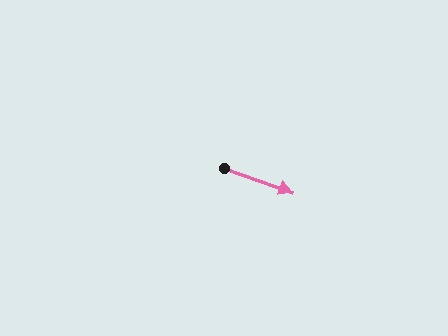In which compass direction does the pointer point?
East.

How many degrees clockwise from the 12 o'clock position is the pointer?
Approximately 109 degrees.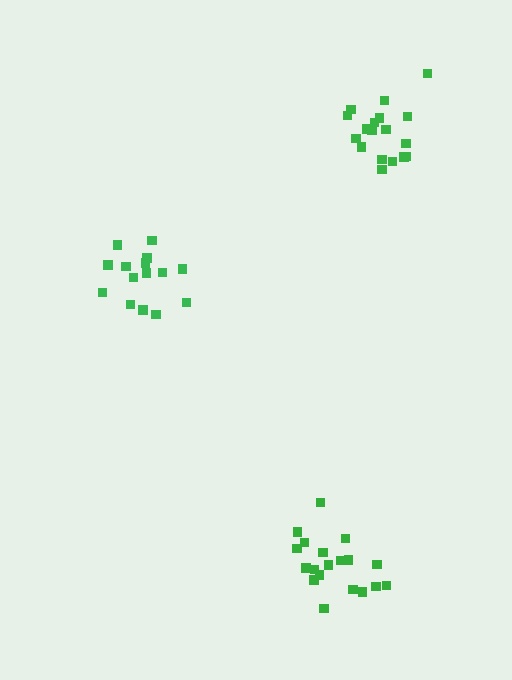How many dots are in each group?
Group 1: 15 dots, Group 2: 19 dots, Group 3: 18 dots (52 total).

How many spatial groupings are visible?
There are 3 spatial groupings.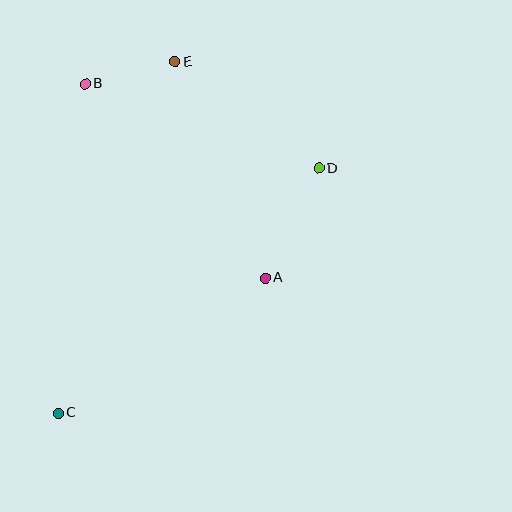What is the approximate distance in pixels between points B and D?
The distance between B and D is approximately 249 pixels.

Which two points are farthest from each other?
Points C and E are farthest from each other.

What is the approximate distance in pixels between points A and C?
The distance between A and C is approximately 247 pixels.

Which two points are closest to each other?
Points B and E are closest to each other.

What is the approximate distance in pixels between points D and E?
The distance between D and E is approximately 179 pixels.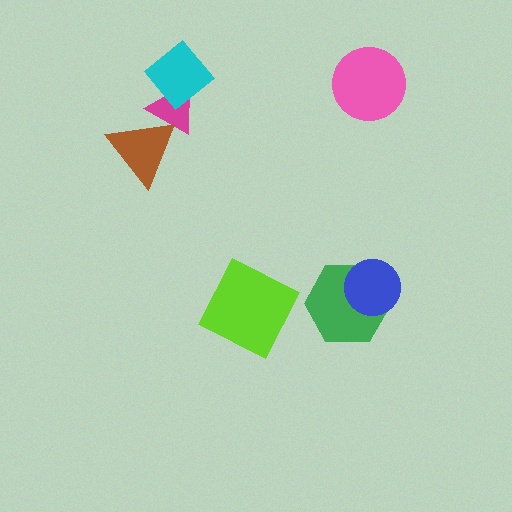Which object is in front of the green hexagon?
The blue circle is in front of the green hexagon.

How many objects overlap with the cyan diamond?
1 object overlaps with the cyan diamond.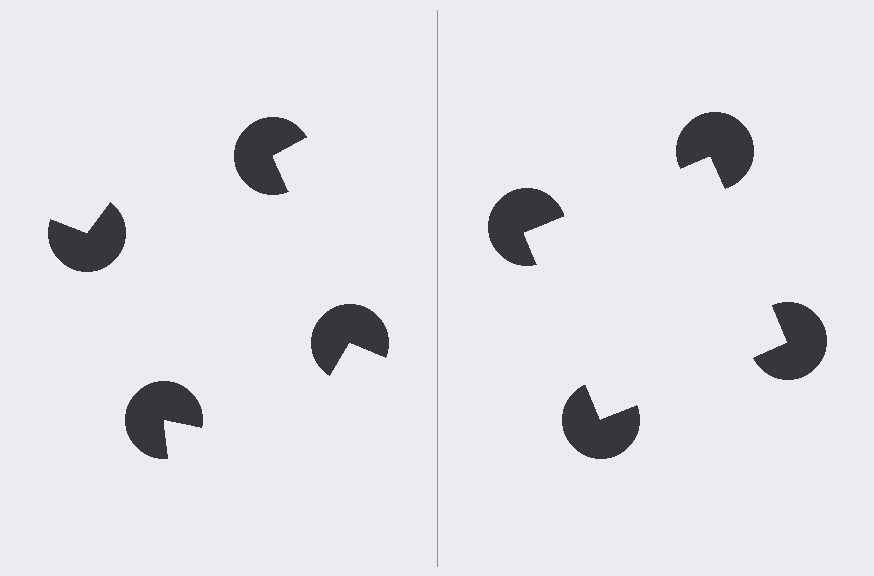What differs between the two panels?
The pac-man discs are positioned identically on both sides; only the wedge orientations differ. On the right they align to a square; on the left they are misaligned.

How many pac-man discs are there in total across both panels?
8 — 4 on each side.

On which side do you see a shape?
An illusory square appears on the right side. On the left side the wedge cuts are rotated, so no coherent shape forms.